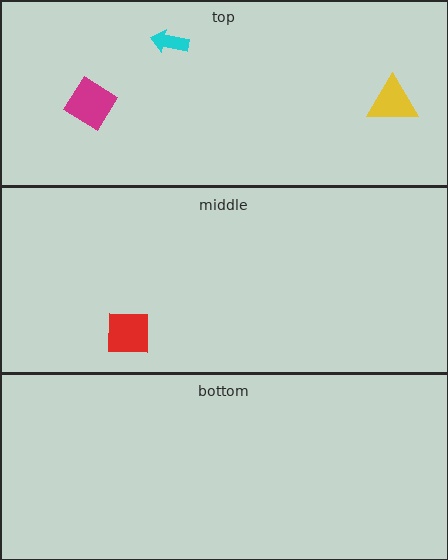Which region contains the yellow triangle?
The top region.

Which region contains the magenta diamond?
The top region.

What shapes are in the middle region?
The red square.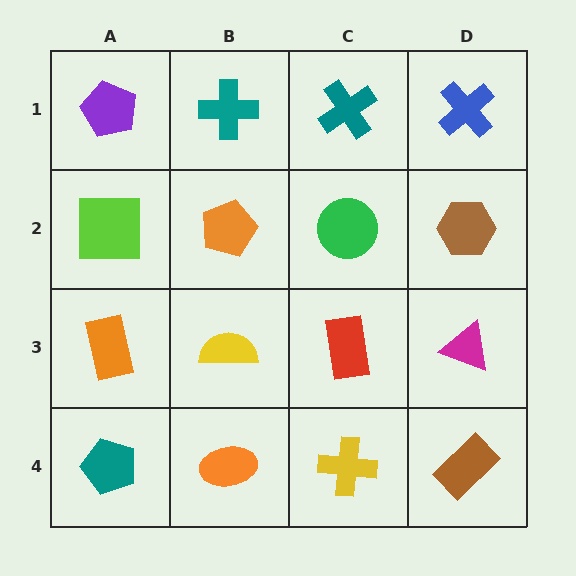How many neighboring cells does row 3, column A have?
3.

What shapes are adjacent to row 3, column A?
A lime square (row 2, column A), a teal pentagon (row 4, column A), a yellow semicircle (row 3, column B).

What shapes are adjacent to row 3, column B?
An orange pentagon (row 2, column B), an orange ellipse (row 4, column B), an orange rectangle (row 3, column A), a red rectangle (row 3, column C).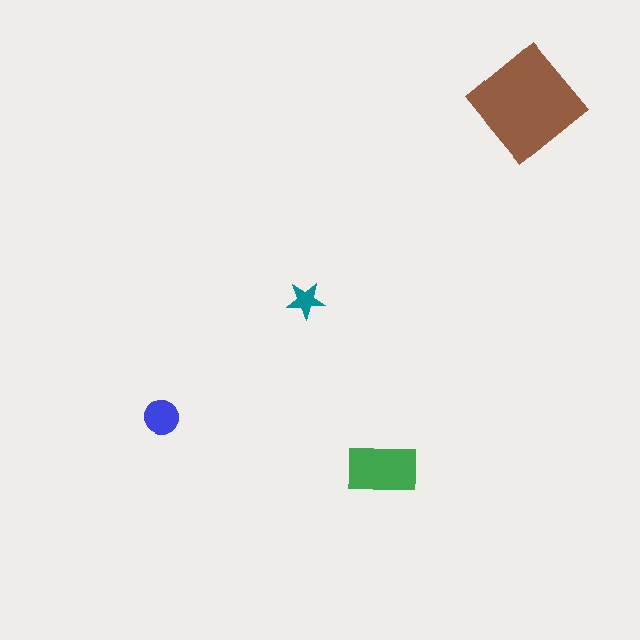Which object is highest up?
The brown diamond is topmost.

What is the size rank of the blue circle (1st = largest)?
3rd.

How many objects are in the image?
There are 4 objects in the image.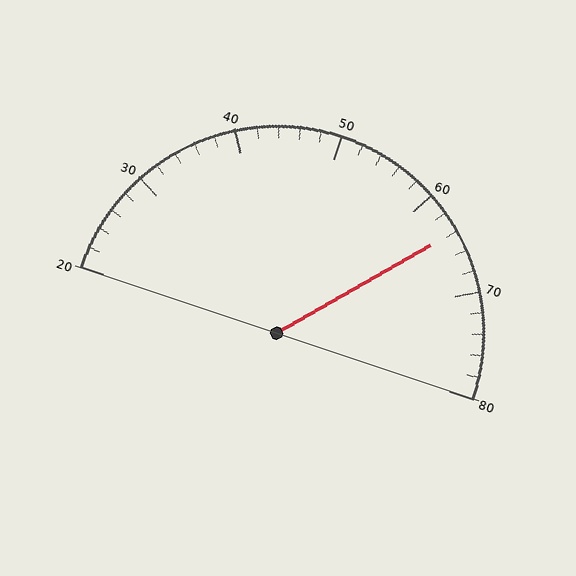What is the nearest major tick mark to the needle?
The nearest major tick mark is 60.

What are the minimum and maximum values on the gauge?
The gauge ranges from 20 to 80.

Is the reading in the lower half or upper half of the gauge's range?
The reading is in the upper half of the range (20 to 80).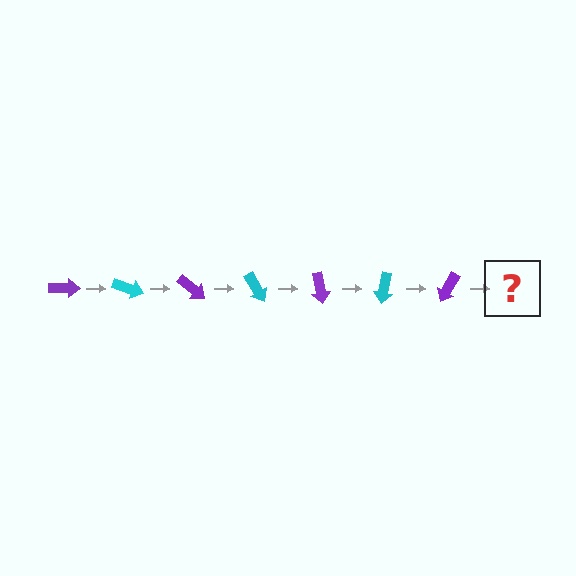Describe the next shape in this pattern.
It should be a cyan arrow, rotated 140 degrees from the start.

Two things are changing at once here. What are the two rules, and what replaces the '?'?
The two rules are that it rotates 20 degrees each step and the color cycles through purple and cyan. The '?' should be a cyan arrow, rotated 140 degrees from the start.